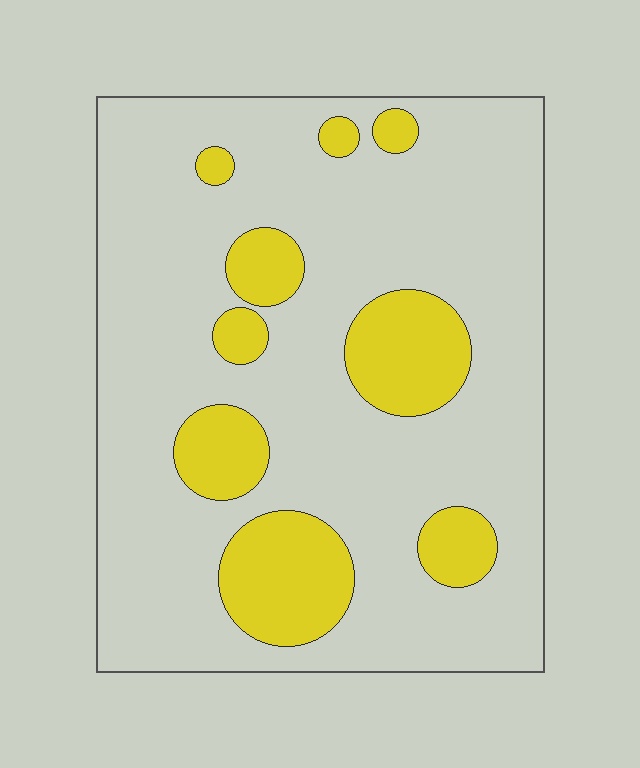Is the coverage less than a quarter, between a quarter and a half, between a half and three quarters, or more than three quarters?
Less than a quarter.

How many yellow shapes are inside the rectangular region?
9.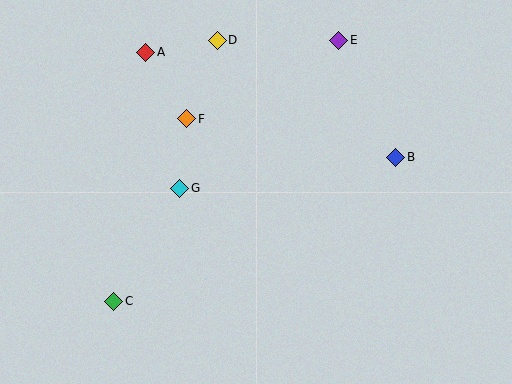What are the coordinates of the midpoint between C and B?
The midpoint between C and B is at (255, 229).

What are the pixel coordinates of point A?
Point A is at (146, 52).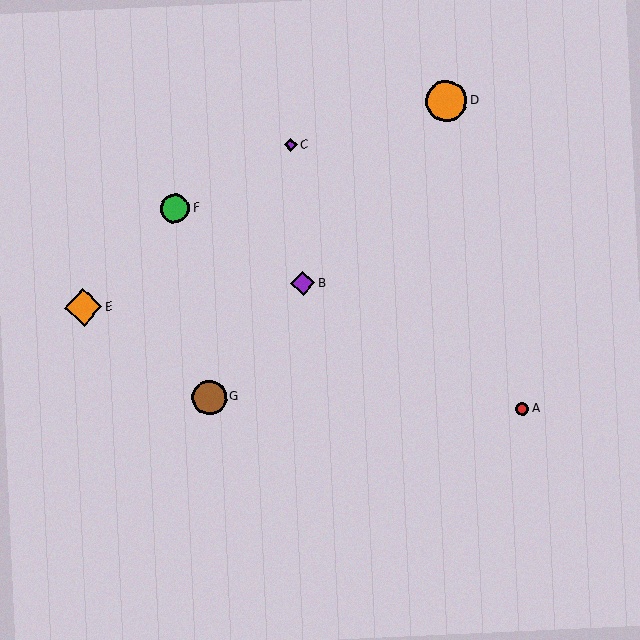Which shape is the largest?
The orange circle (labeled D) is the largest.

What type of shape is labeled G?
Shape G is a brown circle.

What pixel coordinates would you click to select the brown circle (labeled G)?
Click at (209, 398) to select the brown circle G.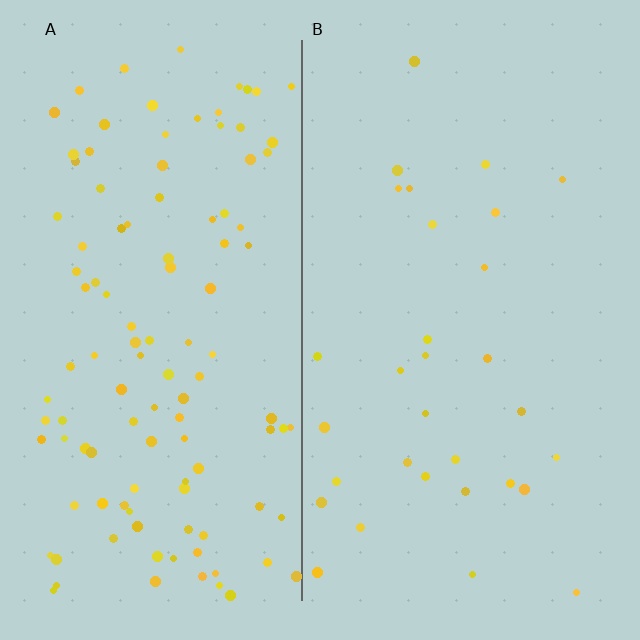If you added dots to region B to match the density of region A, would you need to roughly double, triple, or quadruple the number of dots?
Approximately quadruple.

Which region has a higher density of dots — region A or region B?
A (the left).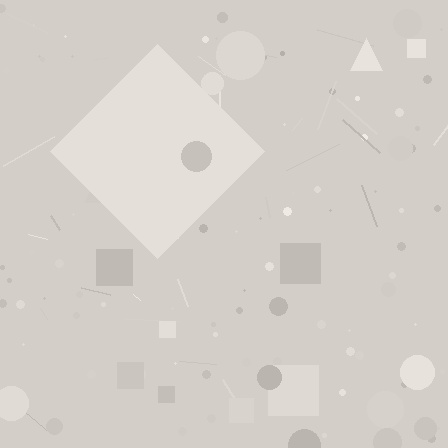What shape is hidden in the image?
A diamond is hidden in the image.